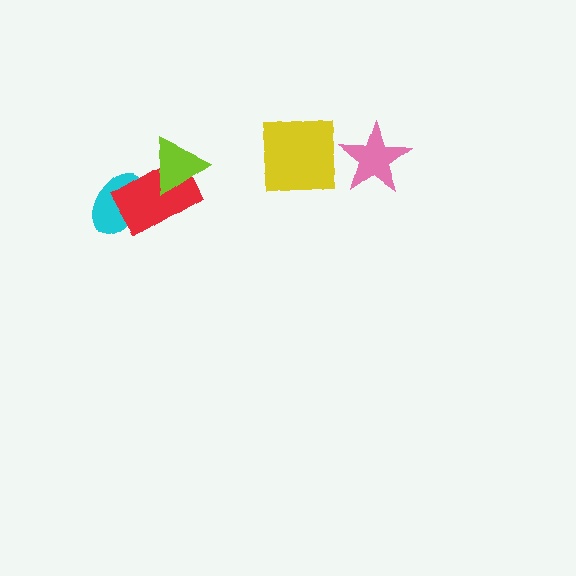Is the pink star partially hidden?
Yes, it is partially covered by another shape.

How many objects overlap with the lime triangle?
1 object overlaps with the lime triangle.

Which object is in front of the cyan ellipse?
The red rectangle is in front of the cyan ellipse.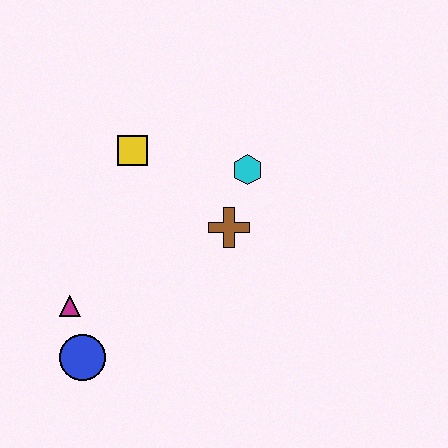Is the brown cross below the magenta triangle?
No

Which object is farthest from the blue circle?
The cyan hexagon is farthest from the blue circle.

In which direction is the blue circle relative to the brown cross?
The blue circle is to the left of the brown cross.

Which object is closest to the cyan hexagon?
The brown cross is closest to the cyan hexagon.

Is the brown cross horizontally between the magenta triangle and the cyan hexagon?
Yes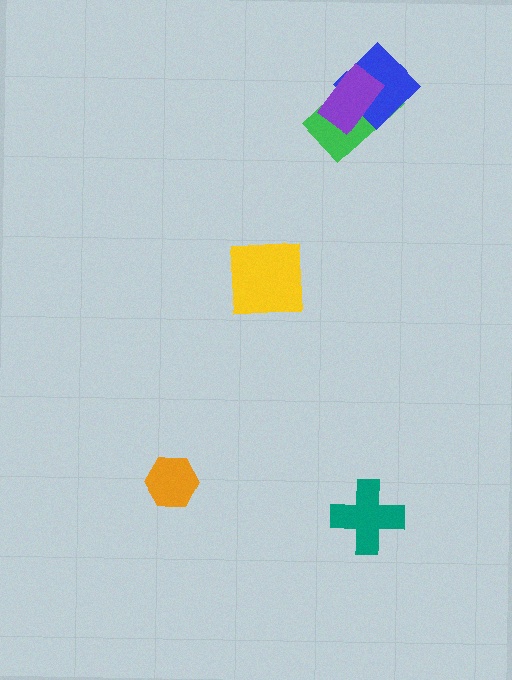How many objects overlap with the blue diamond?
2 objects overlap with the blue diamond.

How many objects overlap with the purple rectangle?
2 objects overlap with the purple rectangle.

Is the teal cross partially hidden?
No, no other shape covers it.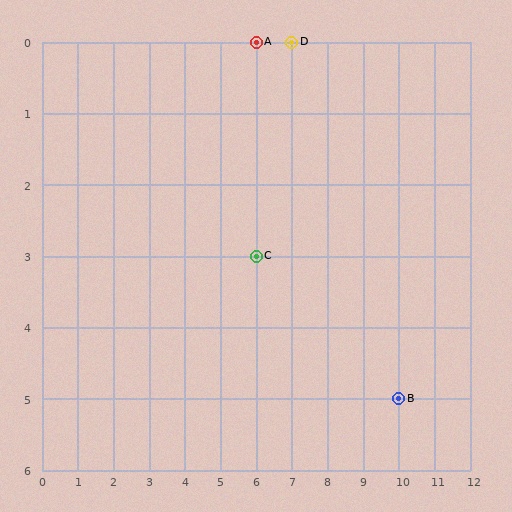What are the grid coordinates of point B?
Point B is at grid coordinates (10, 5).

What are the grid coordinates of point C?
Point C is at grid coordinates (6, 3).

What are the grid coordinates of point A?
Point A is at grid coordinates (6, 0).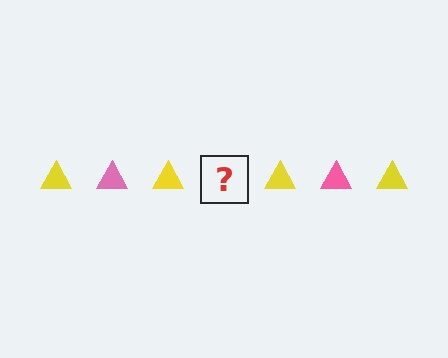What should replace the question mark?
The question mark should be replaced with a pink triangle.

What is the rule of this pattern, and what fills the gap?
The rule is that the pattern cycles through yellow, pink triangles. The gap should be filled with a pink triangle.